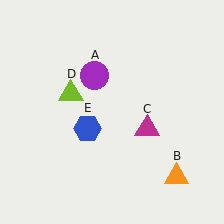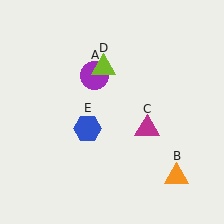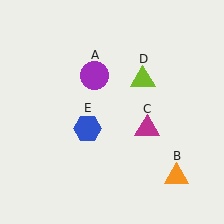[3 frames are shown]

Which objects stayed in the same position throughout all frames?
Purple circle (object A) and orange triangle (object B) and magenta triangle (object C) and blue hexagon (object E) remained stationary.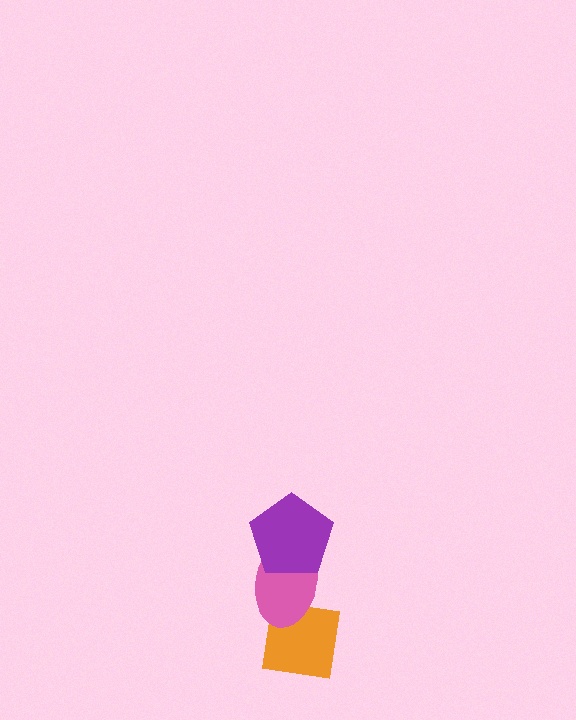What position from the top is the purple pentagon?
The purple pentagon is 1st from the top.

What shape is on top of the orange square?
The pink ellipse is on top of the orange square.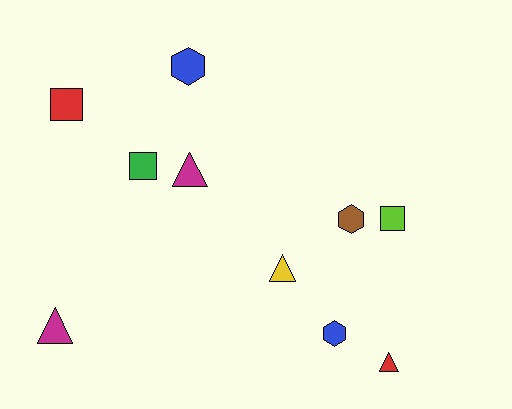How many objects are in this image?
There are 10 objects.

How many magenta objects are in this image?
There are 2 magenta objects.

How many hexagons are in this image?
There are 3 hexagons.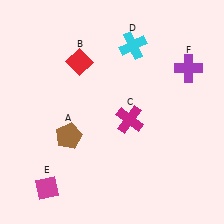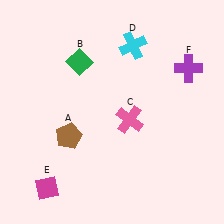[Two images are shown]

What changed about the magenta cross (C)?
In Image 1, C is magenta. In Image 2, it changed to pink.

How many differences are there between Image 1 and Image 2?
There are 2 differences between the two images.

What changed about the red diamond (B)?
In Image 1, B is red. In Image 2, it changed to green.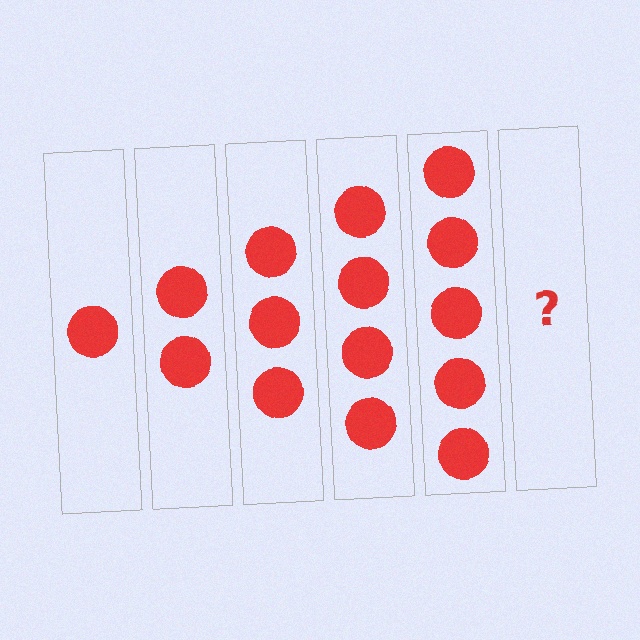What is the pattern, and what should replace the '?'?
The pattern is that each step adds one more circle. The '?' should be 6 circles.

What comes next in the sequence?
The next element should be 6 circles.